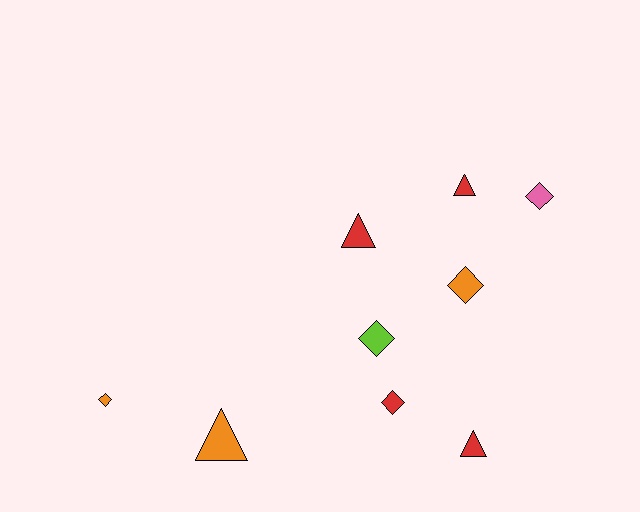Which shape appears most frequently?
Diamond, with 5 objects.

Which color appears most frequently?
Red, with 4 objects.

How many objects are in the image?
There are 9 objects.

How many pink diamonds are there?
There is 1 pink diamond.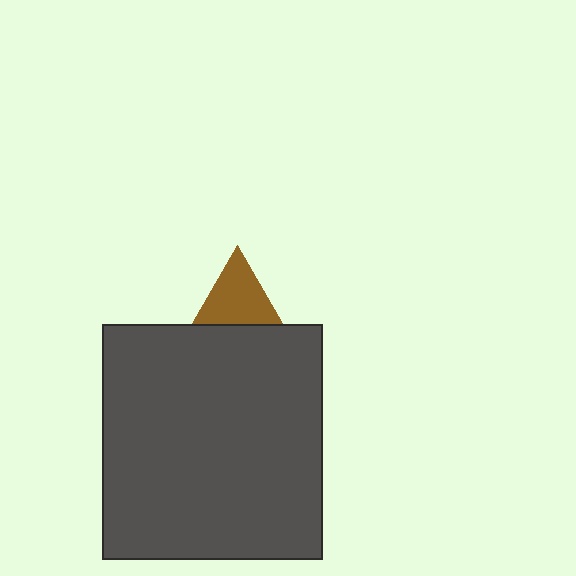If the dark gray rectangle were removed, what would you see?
You would see the complete brown triangle.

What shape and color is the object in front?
The object in front is a dark gray rectangle.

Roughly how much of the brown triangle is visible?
About half of it is visible (roughly 46%).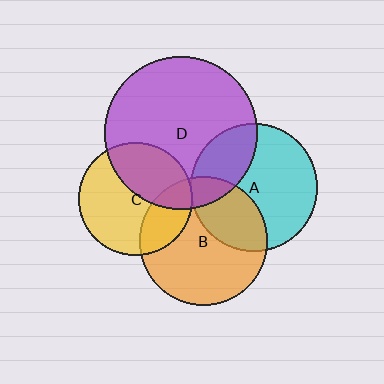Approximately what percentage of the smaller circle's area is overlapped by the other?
Approximately 5%.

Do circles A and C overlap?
Yes.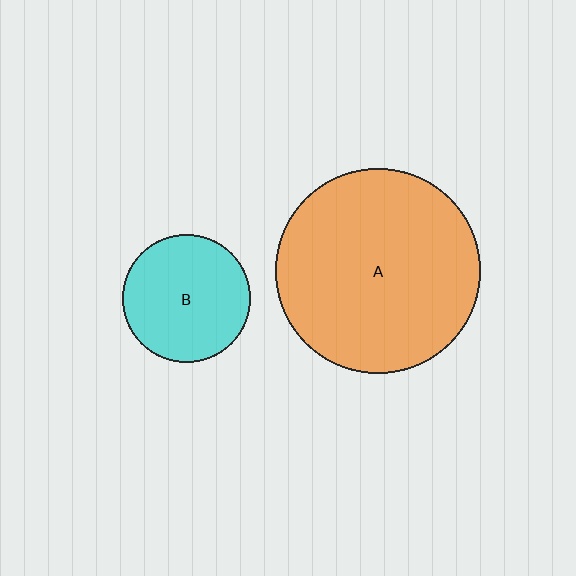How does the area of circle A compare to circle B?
Approximately 2.6 times.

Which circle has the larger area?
Circle A (orange).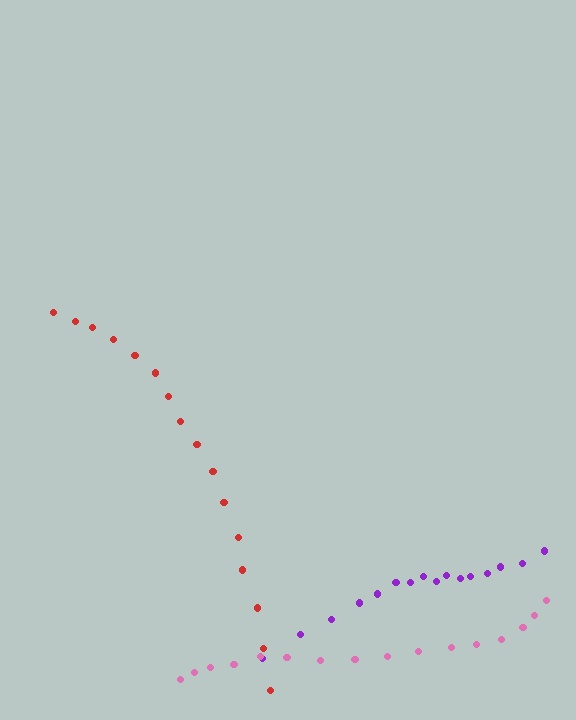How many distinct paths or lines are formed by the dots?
There are 3 distinct paths.